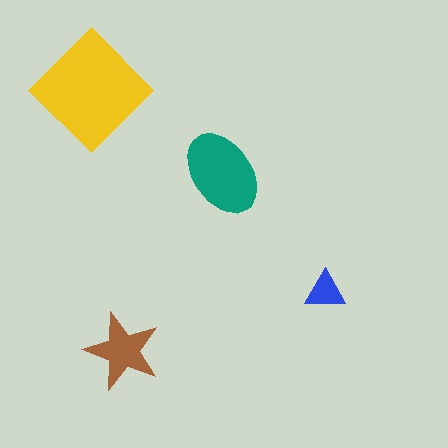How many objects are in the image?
There are 4 objects in the image.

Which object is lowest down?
The brown star is bottommost.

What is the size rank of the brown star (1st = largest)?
3rd.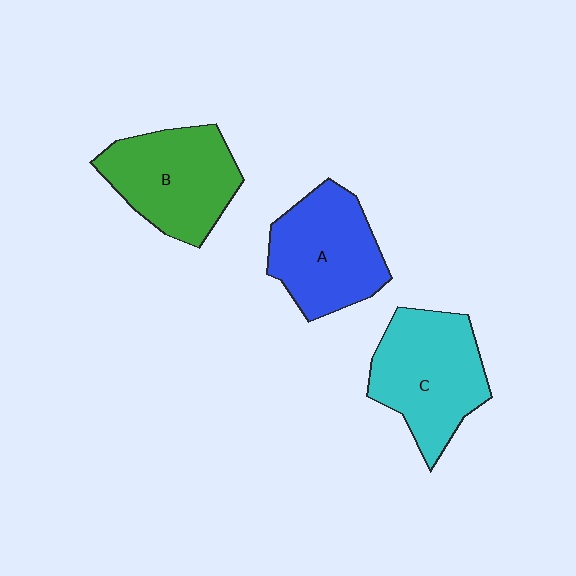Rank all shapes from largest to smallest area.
From largest to smallest: C (cyan), B (green), A (blue).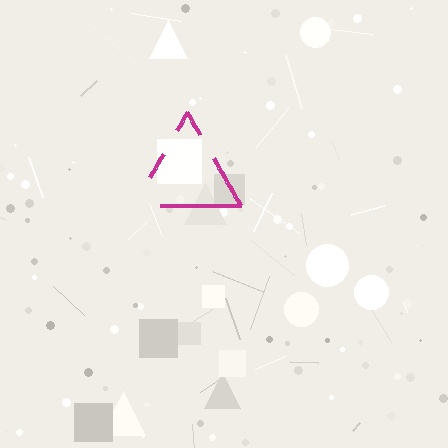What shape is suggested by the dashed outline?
The dashed outline suggests a triangle.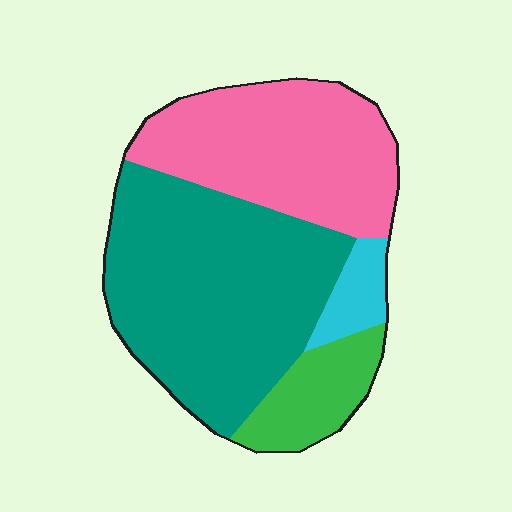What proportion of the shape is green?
Green covers 12% of the shape.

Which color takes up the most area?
Teal, at roughly 50%.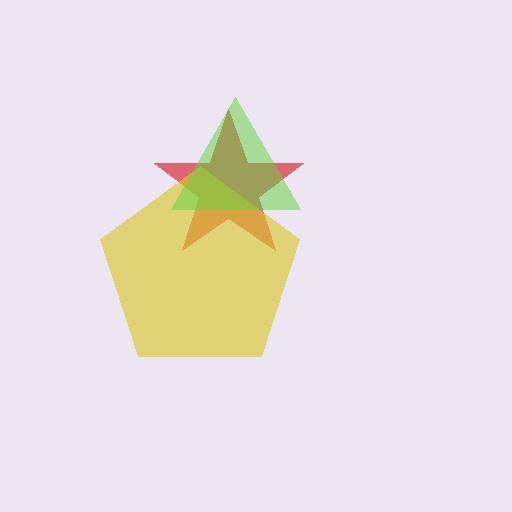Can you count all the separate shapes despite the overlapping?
Yes, there are 3 separate shapes.